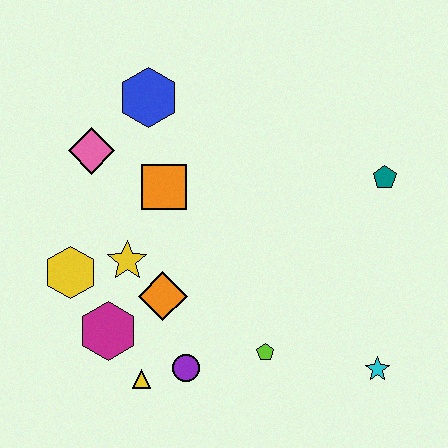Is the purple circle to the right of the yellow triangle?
Yes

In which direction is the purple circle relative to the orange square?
The purple circle is below the orange square.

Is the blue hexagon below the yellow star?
No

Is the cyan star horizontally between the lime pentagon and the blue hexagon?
No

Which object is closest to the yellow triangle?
The purple circle is closest to the yellow triangle.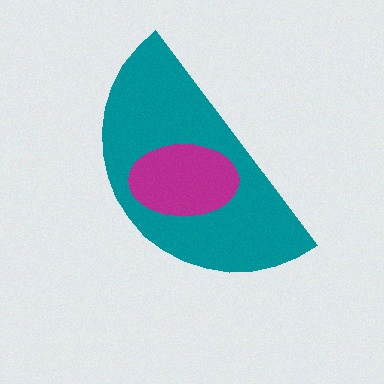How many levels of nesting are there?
2.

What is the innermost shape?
The magenta ellipse.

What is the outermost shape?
The teal semicircle.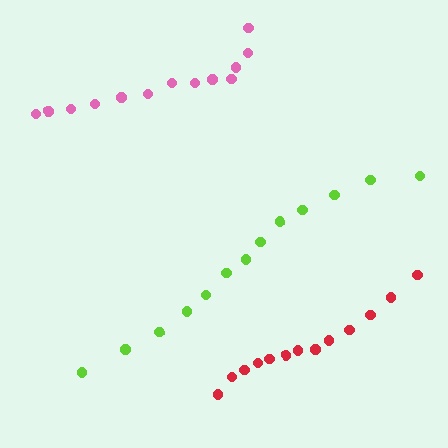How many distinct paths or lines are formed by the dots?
There are 3 distinct paths.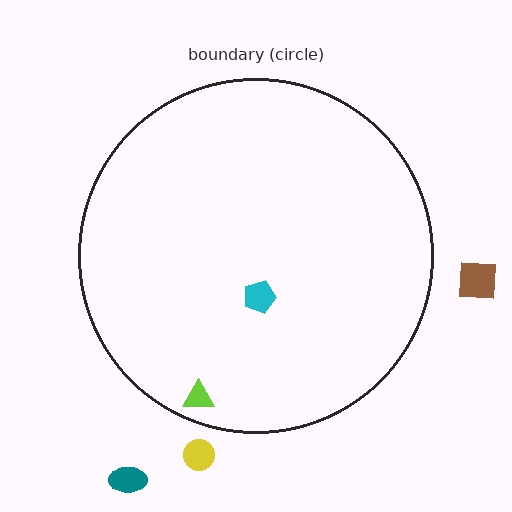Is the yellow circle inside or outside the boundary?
Outside.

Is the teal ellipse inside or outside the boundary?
Outside.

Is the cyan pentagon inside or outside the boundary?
Inside.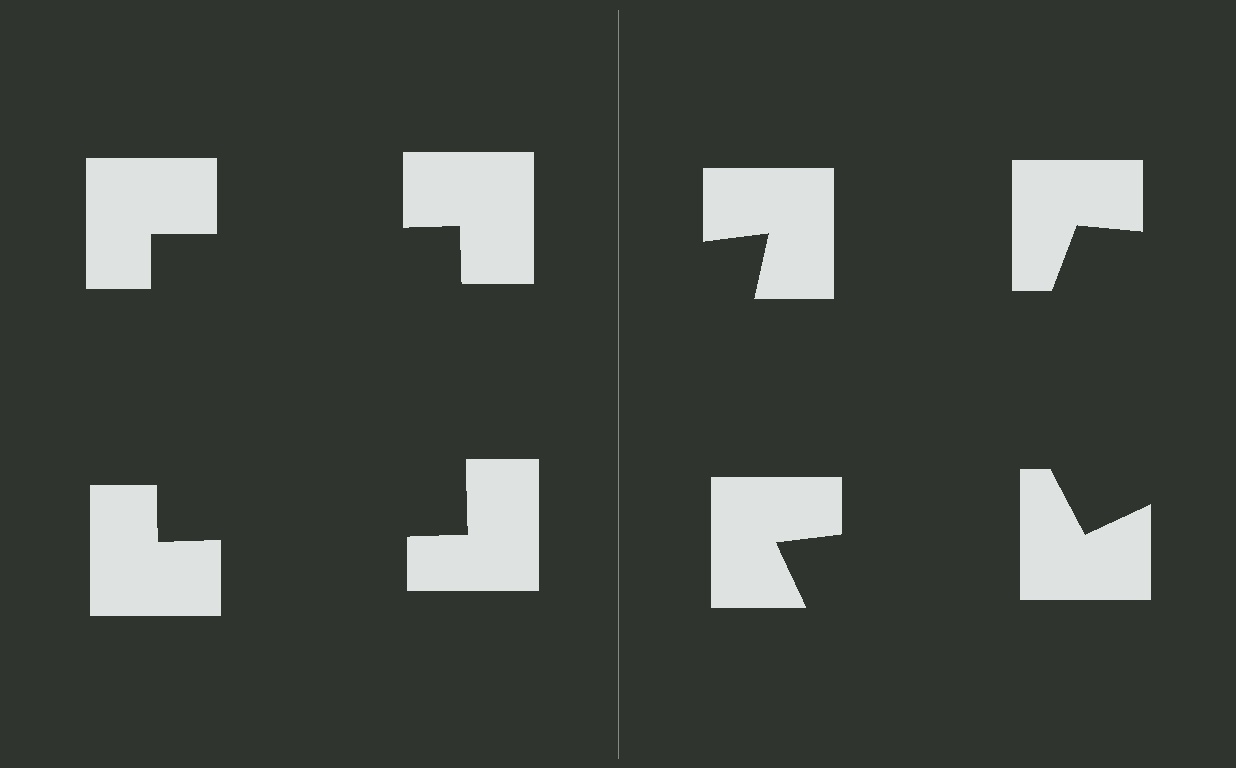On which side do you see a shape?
An illusory square appears on the left side. On the right side the wedge cuts are rotated, so no coherent shape forms.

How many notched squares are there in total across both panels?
8 — 4 on each side.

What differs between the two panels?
The notched squares are positioned identically on both sides; only the wedge orientations differ. On the left they align to a square; on the right they are misaligned.